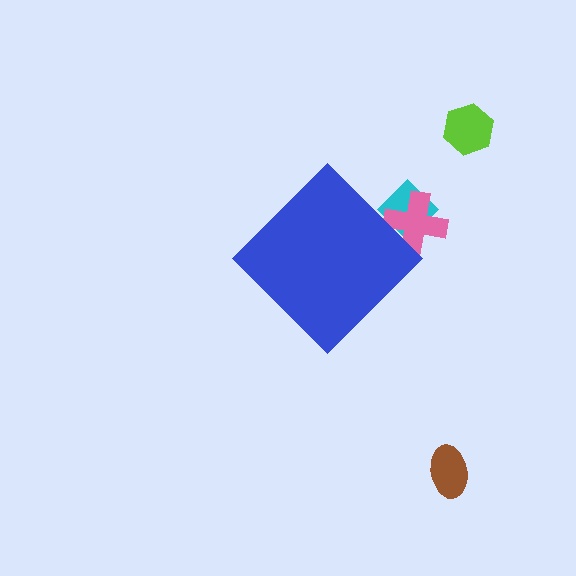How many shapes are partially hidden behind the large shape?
2 shapes are partially hidden.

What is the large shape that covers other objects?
A blue diamond.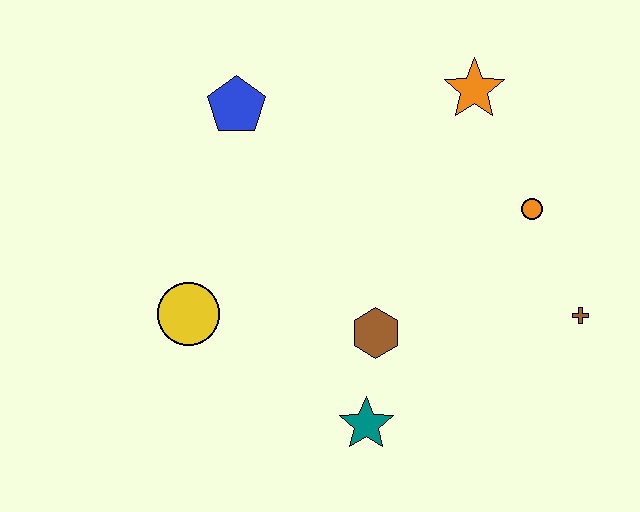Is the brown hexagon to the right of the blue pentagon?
Yes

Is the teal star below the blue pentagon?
Yes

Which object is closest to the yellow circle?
The brown hexagon is closest to the yellow circle.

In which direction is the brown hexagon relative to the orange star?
The brown hexagon is below the orange star.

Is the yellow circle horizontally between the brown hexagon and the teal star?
No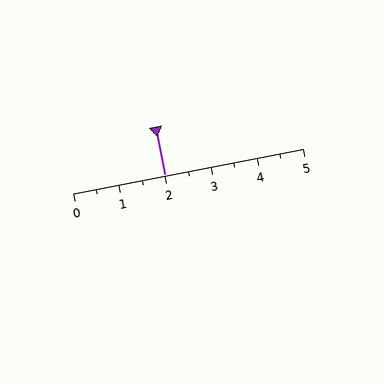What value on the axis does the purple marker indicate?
The marker indicates approximately 2.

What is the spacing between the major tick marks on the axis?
The major ticks are spaced 1 apart.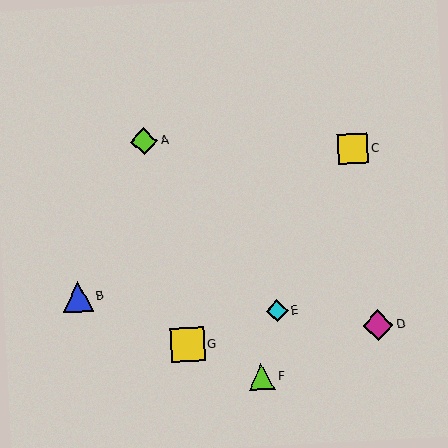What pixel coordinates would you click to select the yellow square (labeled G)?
Click at (187, 345) to select the yellow square G.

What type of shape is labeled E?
Shape E is a cyan diamond.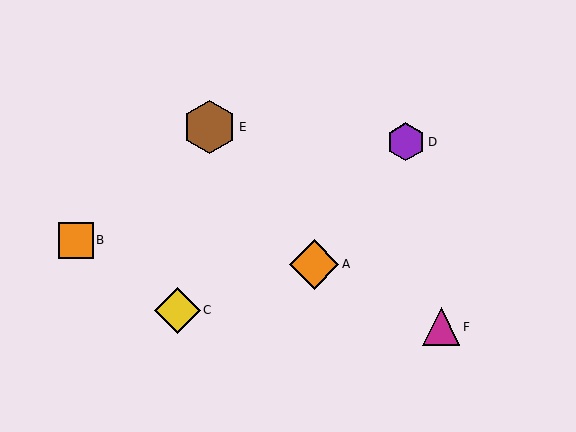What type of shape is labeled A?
Shape A is an orange diamond.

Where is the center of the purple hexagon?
The center of the purple hexagon is at (406, 142).